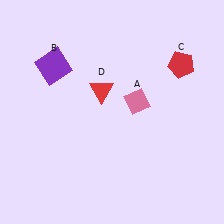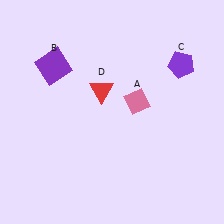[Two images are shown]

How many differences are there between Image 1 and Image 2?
There is 1 difference between the two images.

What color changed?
The pentagon (C) changed from red in Image 1 to purple in Image 2.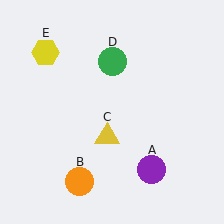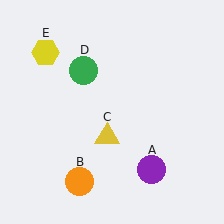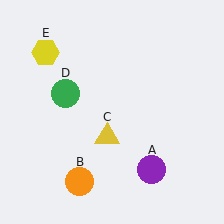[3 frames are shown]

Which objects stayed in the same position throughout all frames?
Purple circle (object A) and orange circle (object B) and yellow triangle (object C) and yellow hexagon (object E) remained stationary.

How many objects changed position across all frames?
1 object changed position: green circle (object D).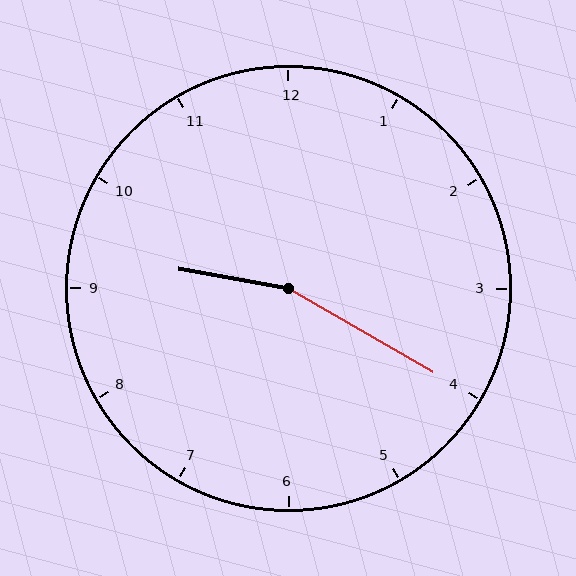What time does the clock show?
9:20.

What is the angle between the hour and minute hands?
Approximately 160 degrees.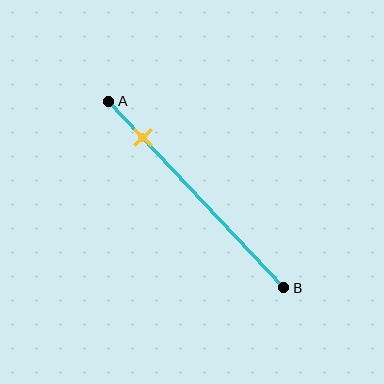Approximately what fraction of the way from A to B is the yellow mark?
The yellow mark is approximately 20% of the way from A to B.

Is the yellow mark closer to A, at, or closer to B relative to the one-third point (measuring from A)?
The yellow mark is closer to point A than the one-third point of segment AB.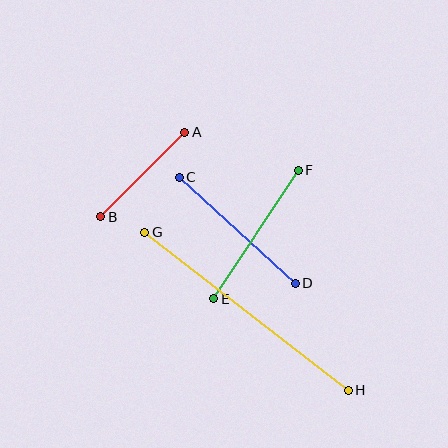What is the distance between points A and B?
The distance is approximately 119 pixels.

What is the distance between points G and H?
The distance is approximately 257 pixels.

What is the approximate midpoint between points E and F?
The midpoint is at approximately (256, 234) pixels.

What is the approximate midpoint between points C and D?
The midpoint is at approximately (237, 230) pixels.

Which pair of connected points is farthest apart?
Points G and H are farthest apart.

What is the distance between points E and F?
The distance is approximately 154 pixels.